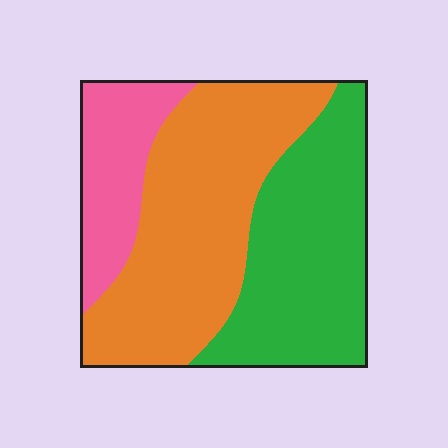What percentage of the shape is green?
Green takes up about three eighths (3/8) of the shape.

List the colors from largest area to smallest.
From largest to smallest: orange, green, pink.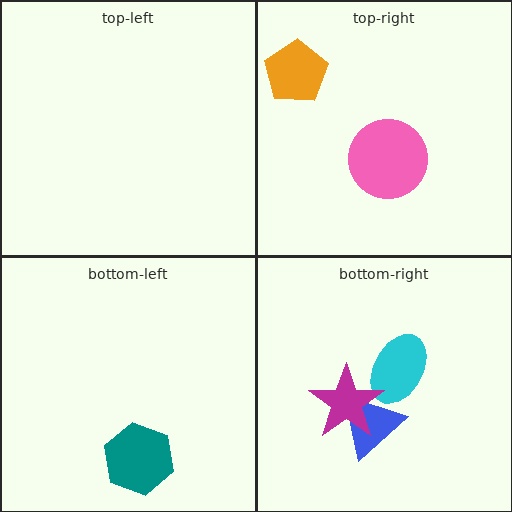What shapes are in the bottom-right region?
The cyan ellipse, the blue triangle, the magenta star.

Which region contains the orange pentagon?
The top-right region.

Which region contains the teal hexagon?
The bottom-left region.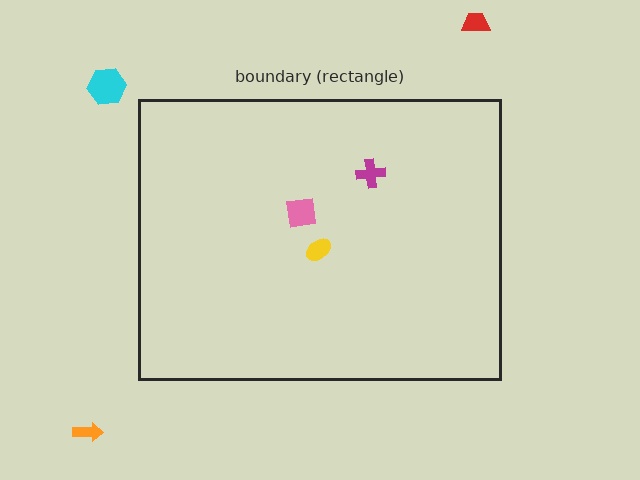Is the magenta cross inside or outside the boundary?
Inside.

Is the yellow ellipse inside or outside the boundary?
Inside.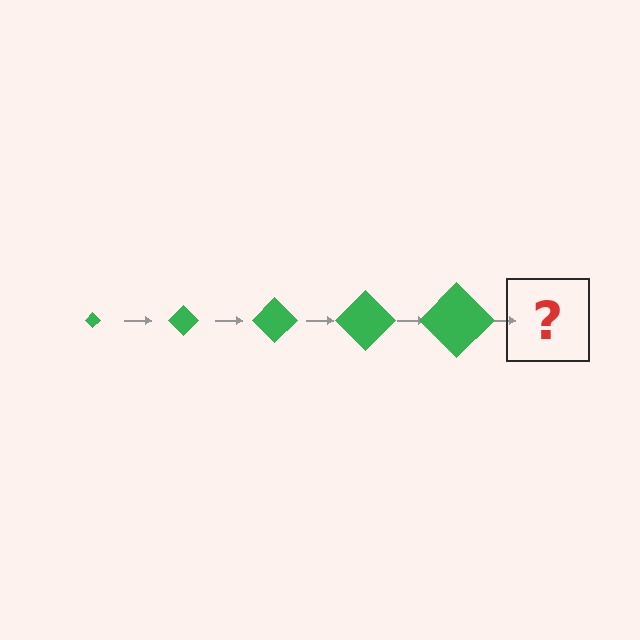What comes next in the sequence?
The next element should be a green diamond, larger than the previous one.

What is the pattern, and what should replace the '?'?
The pattern is that the diamond gets progressively larger each step. The '?' should be a green diamond, larger than the previous one.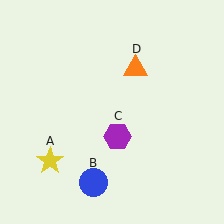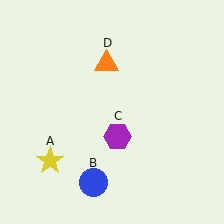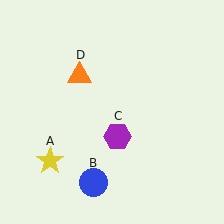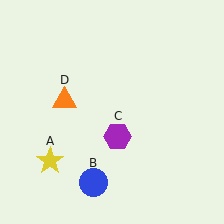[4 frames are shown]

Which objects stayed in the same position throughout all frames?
Yellow star (object A) and blue circle (object B) and purple hexagon (object C) remained stationary.